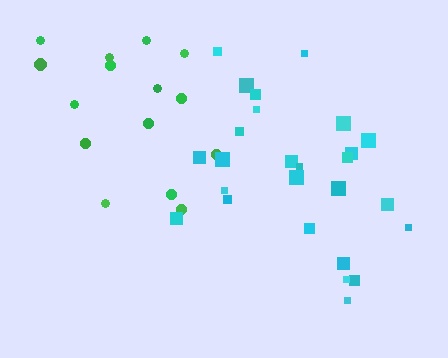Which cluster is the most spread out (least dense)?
Green.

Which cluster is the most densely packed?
Cyan.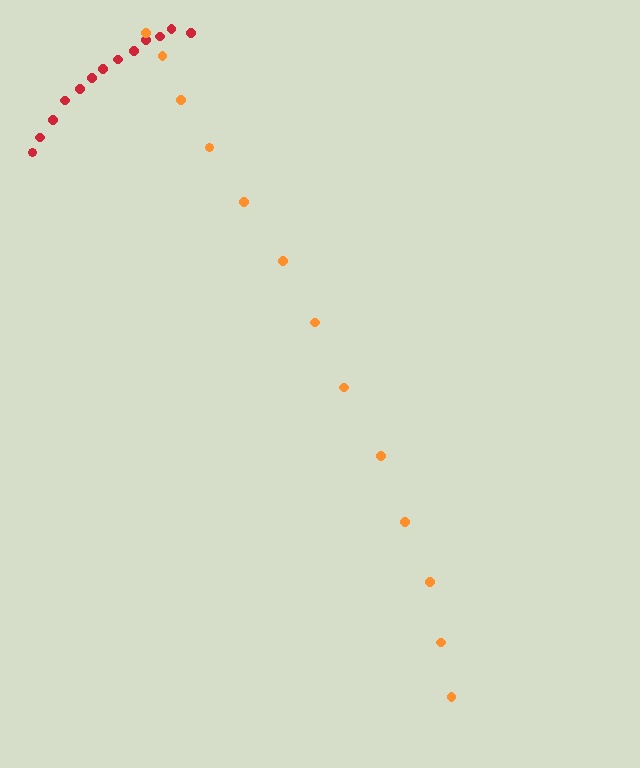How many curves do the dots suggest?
There are 2 distinct paths.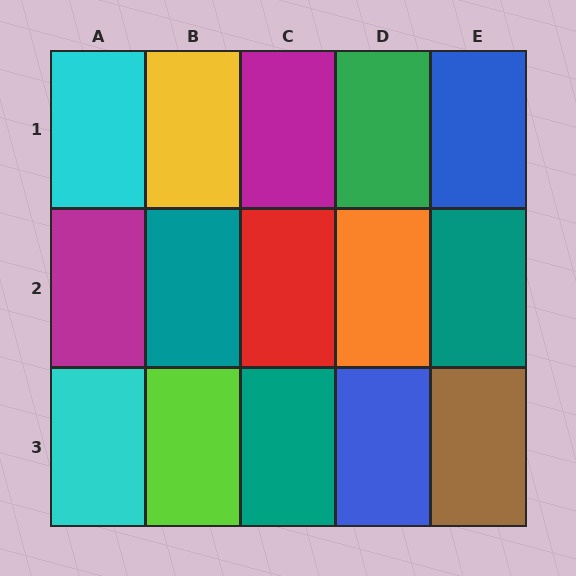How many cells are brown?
1 cell is brown.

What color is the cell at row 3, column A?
Cyan.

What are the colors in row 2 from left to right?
Magenta, teal, red, orange, teal.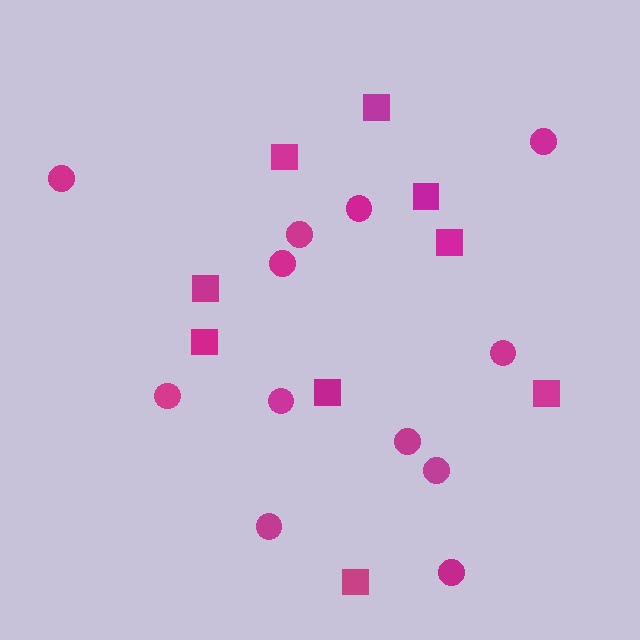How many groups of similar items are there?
There are 2 groups: one group of squares (9) and one group of circles (12).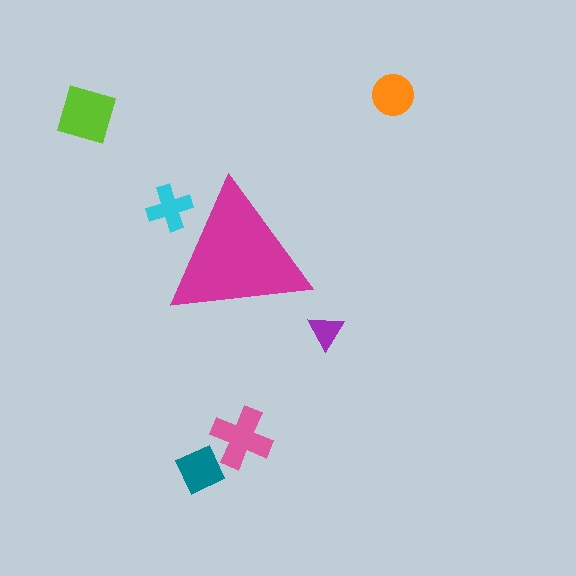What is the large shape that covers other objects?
A magenta triangle.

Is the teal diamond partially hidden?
No, the teal diamond is fully visible.